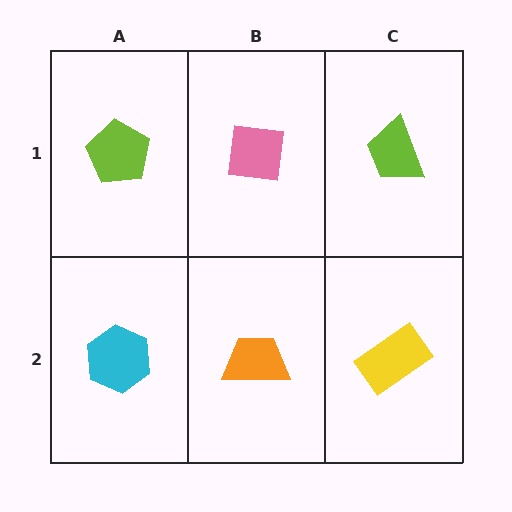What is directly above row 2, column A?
A lime pentagon.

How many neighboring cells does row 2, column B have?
3.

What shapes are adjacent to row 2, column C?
A lime trapezoid (row 1, column C), an orange trapezoid (row 2, column B).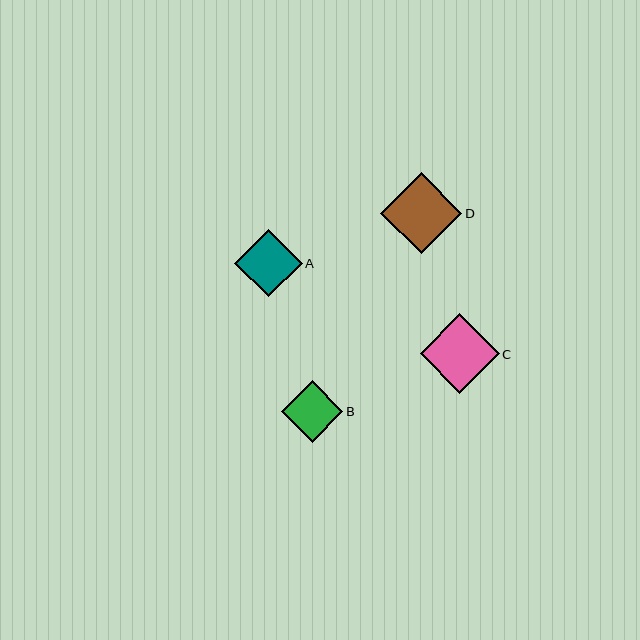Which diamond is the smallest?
Diamond B is the smallest with a size of approximately 62 pixels.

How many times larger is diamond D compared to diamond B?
Diamond D is approximately 1.3 times the size of diamond B.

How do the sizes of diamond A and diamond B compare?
Diamond A and diamond B are approximately the same size.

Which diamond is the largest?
Diamond D is the largest with a size of approximately 82 pixels.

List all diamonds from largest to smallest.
From largest to smallest: D, C, A, B.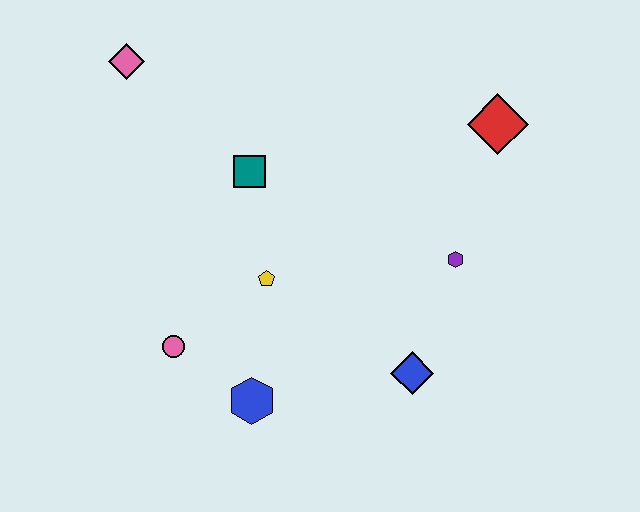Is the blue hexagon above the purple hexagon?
No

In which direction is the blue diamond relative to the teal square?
The blue diamond is below the teal square.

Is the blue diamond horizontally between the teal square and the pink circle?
No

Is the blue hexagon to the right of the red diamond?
No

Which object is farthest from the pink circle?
The red diamond is farthest from the pink circle.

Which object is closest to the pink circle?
The blue hexagon is closest to the pink circle.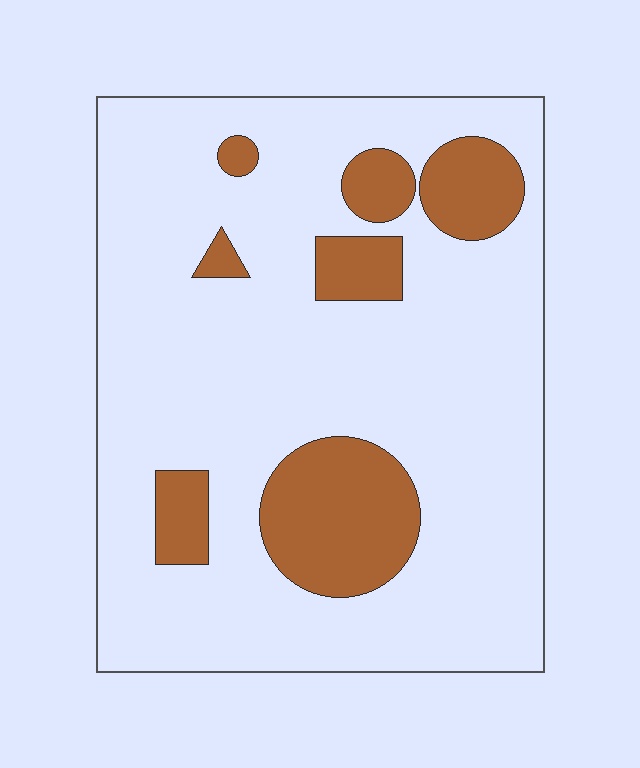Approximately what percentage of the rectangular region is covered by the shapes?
Approximately 20%.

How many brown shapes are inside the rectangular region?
7.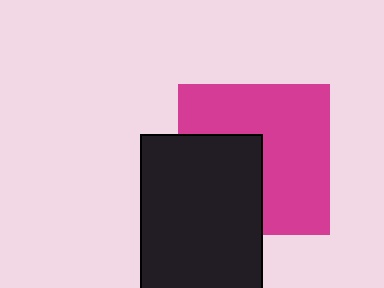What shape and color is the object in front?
The object in front is a black rectangle.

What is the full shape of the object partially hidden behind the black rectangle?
The partially hidden object is a magenta square.